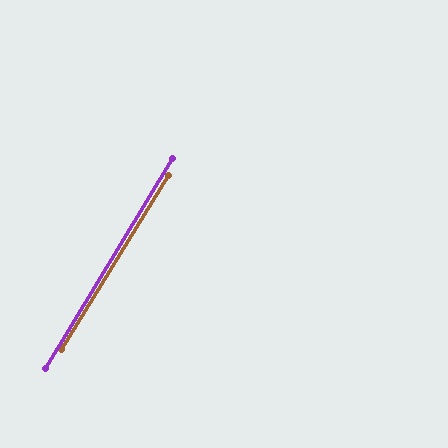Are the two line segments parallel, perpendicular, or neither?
Parallel — their directions differ by only 0.2°.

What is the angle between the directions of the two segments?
Approximately 0 degrees.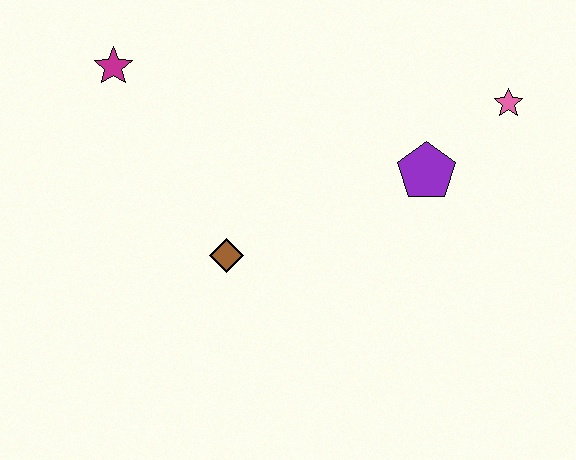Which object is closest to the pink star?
The purple pentagon is closest to the pink star.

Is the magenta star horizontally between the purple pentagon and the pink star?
No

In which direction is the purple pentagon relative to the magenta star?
The purple pentagon is to the right of the magenta star.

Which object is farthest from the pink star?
The magenta star is farthest from the pink star.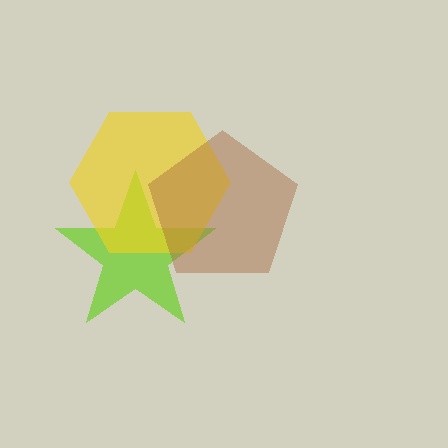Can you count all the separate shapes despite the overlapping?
Yes, there are 3 separate shapes.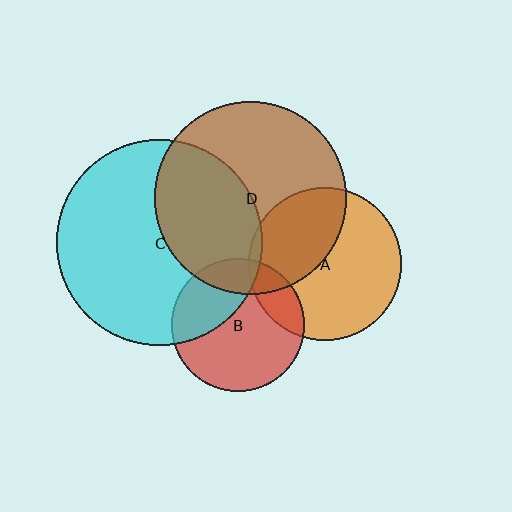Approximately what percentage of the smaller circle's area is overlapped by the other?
Approximately 15%.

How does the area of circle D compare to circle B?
Approximately 2.1 times.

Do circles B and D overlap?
Yes.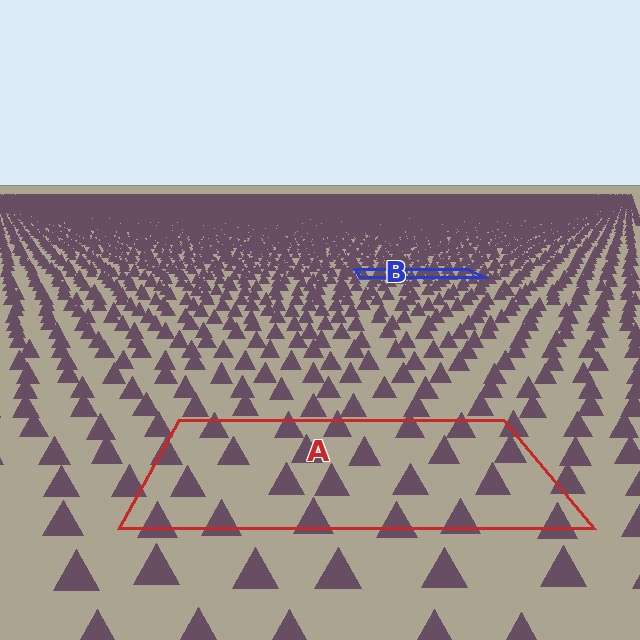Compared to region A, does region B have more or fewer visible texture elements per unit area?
Region B has more texture elements per unit area — they are packed more densely because it is farther away.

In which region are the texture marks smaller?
The texture marks are smaller in region B, because it is farther away.